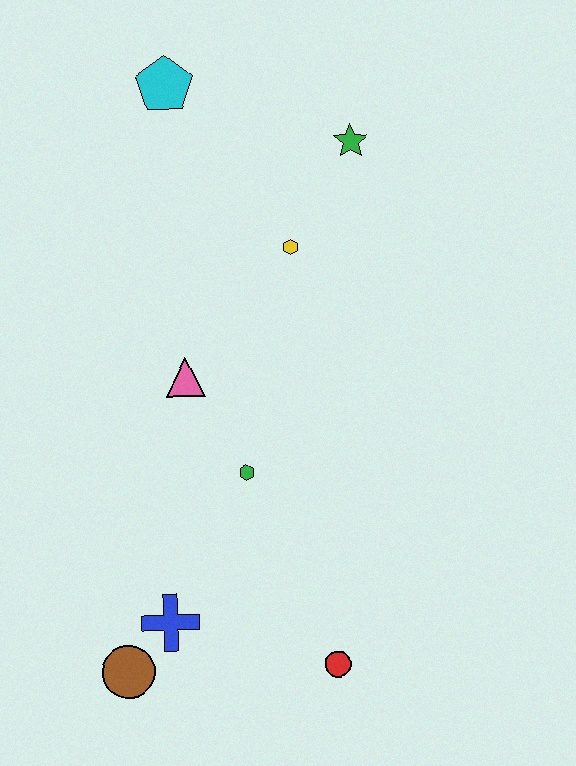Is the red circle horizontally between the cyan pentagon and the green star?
Yes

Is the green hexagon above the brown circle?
Yes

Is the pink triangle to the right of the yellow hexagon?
No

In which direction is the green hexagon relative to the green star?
The green hexagon is below the green star.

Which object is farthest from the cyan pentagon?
The red circle is farthest from the cyan pentagon.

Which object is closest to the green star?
The yellow hexagon is closest to the green star.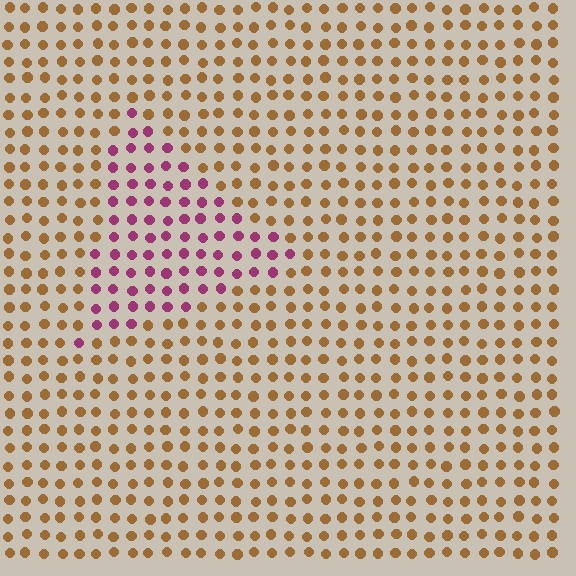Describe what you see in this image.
The image is filled with small brown elements in a uniform arrangement. A triangle-shaped region is visible where the elements are tinted to a slightly different hue, forming a subtle color boundary.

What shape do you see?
I see a triangle.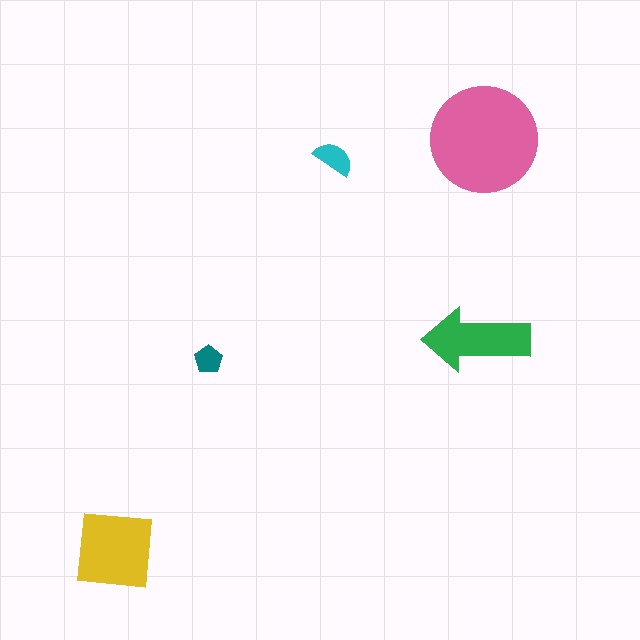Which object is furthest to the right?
The pink circle is rightmost.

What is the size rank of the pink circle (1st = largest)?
1st.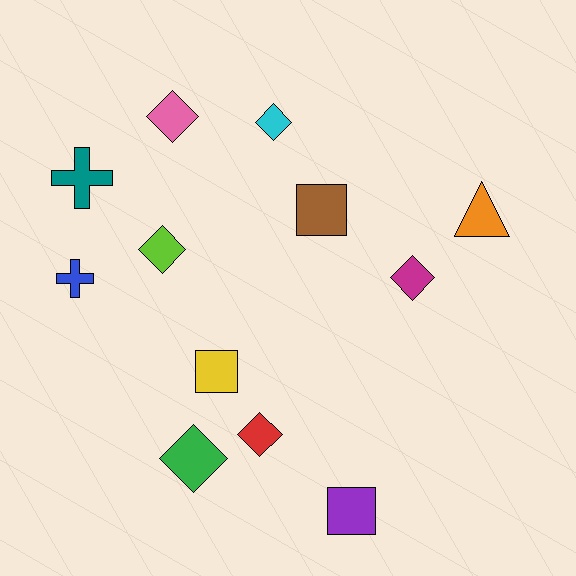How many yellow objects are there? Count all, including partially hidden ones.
There is 1 yellow object.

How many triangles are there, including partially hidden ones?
There is 1 triangle.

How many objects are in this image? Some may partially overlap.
There are 12 objects.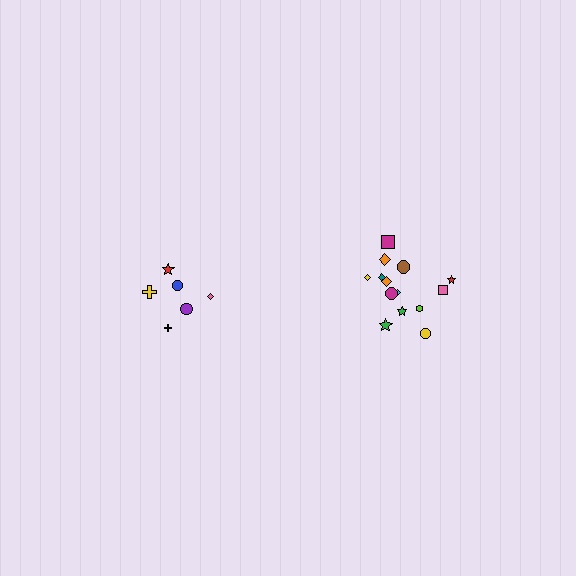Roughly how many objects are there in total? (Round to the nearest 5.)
Roughly 20 objects in total.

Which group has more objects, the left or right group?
The right group.